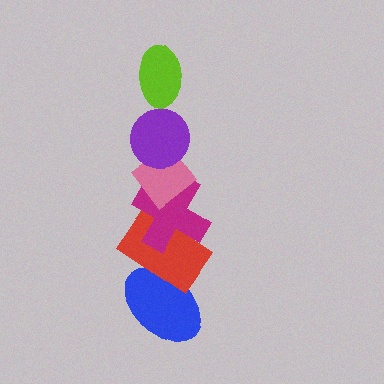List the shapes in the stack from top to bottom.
From top to bottom: the lime ellipse, the purple circle, the pink diamond, the magenta cross, the red rectangle, the blue ellipse.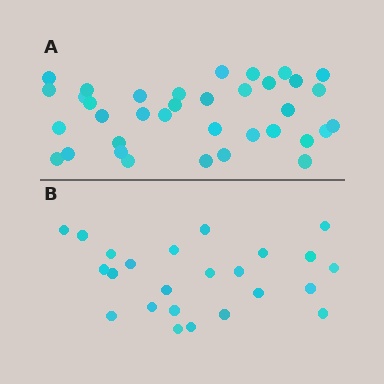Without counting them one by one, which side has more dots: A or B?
Region A (the top region) has more dots.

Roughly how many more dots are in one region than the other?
Region A has roughly 12 or so more dots than region B.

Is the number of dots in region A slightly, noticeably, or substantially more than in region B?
Region A has substantially more. The ratio is roughly 1.5 to 1.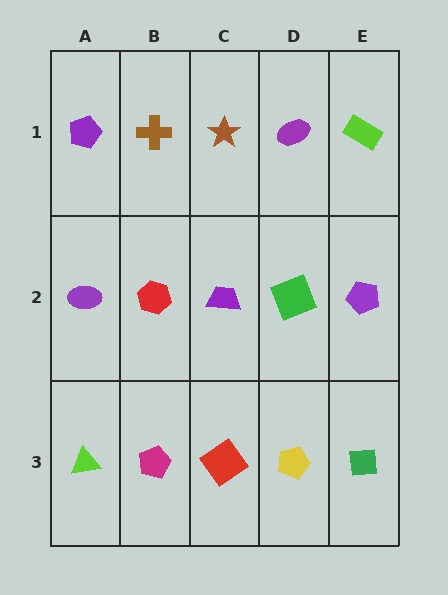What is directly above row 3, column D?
A green square.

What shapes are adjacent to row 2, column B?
A brown cross (row 1, column B), a magenta pentagon (row 3, column B), a purple ellipse (row 2, column A), a purple trapezoid (row 2, column C).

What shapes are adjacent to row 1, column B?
A red hexagon (row 2, column B), a purple pentagon (row 1, column A), a brown star (row 1, column C).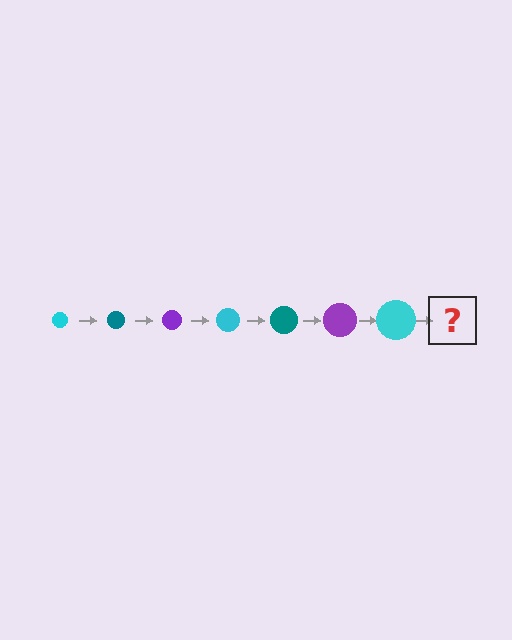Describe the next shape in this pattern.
It should be a teal circle, larger than the previous one.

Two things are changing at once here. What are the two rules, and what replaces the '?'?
The two rules are that the circle grows larger each step and the color cycles through cyan, teal, and purple. The '?' should be a teal circle, larger than the previous one.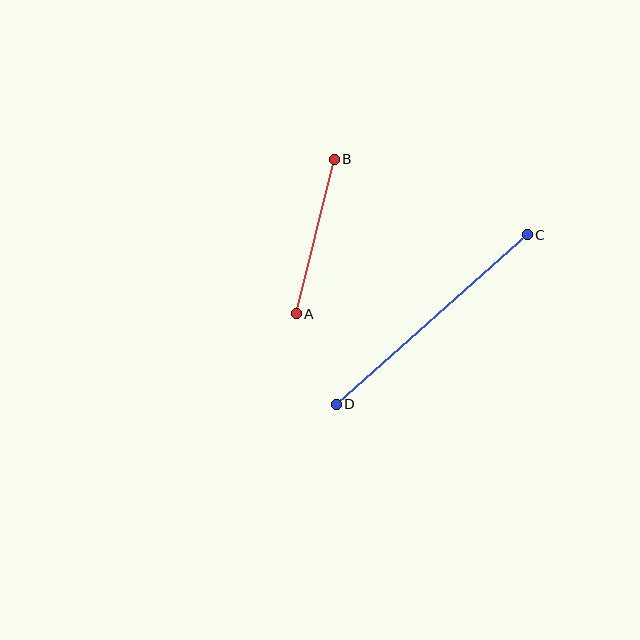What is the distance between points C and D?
The distance is approximately 256 pixels.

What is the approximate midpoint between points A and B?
The midpoint is at approximately (315, 237) pixels.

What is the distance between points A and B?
The distance is approximately 159 pixels.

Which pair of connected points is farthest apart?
Points C and D are farthest apart.